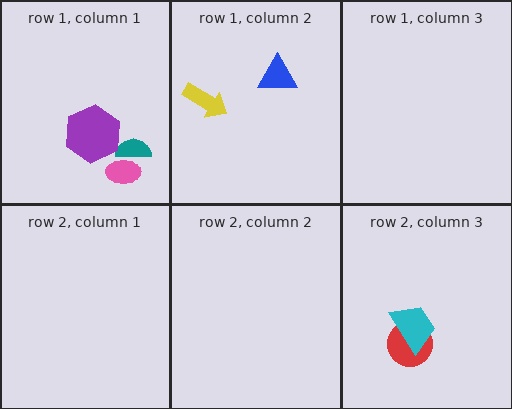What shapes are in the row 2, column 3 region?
The red circle, the cyan trapezoid.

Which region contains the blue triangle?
The row 1, column 2 region.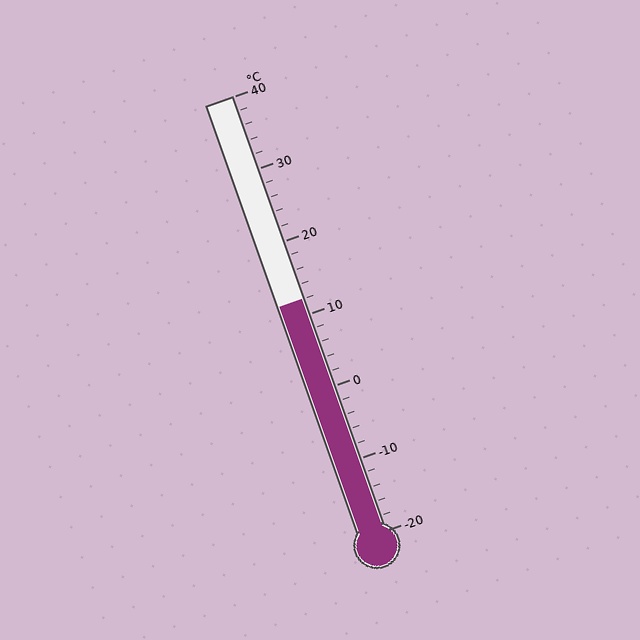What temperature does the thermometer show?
The thermometer shows approximately 12°C.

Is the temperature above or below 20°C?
The temperature is below 20°C.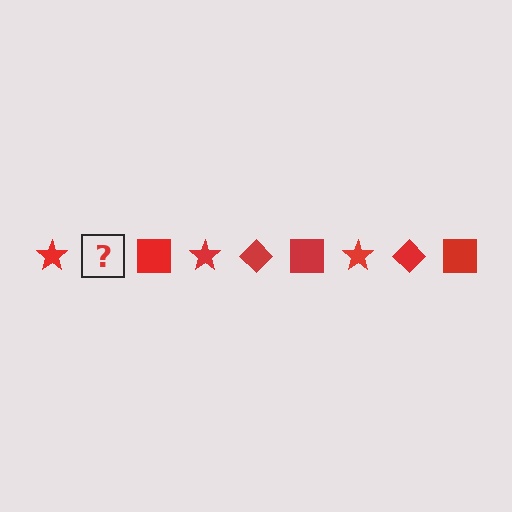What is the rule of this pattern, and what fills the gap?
The rule is that the pattern cycles through star, diamond, square shapes in red. The gap should be filled with a red diamond.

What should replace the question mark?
The question mark should be replaced with a red diamond.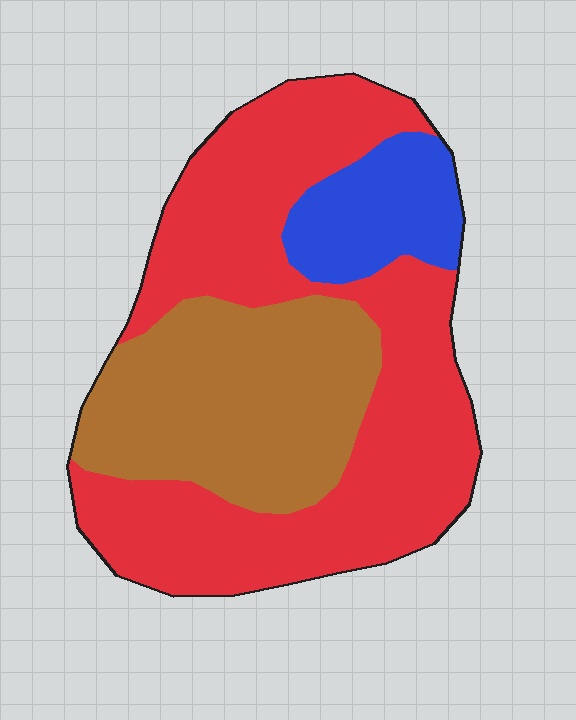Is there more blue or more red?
Red.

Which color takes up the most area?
Red, at roughly 55%.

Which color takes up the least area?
Blue, at roughly 10%.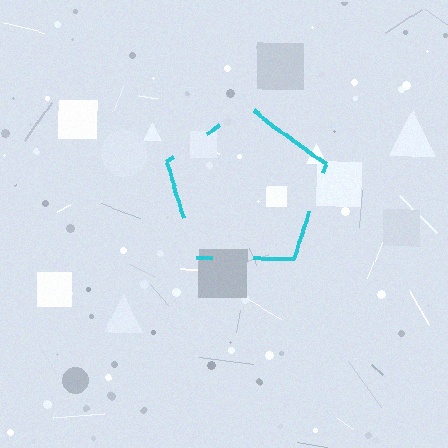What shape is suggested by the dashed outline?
The dashed outline suggests a pentagon.